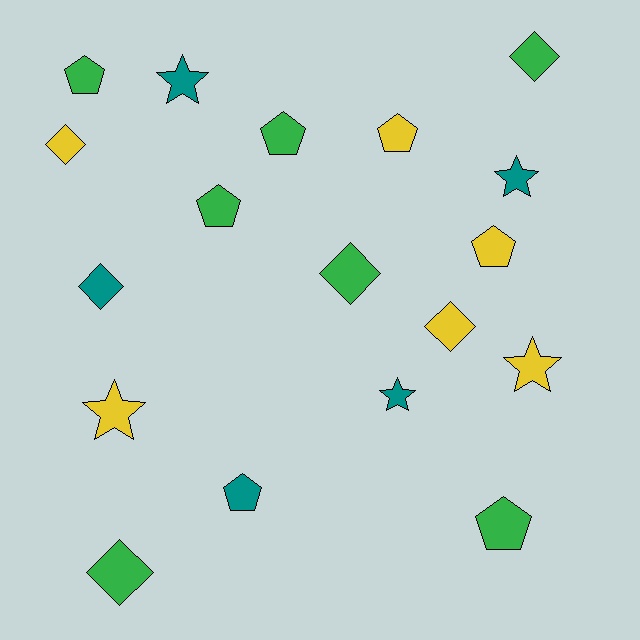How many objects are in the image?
There are 18 objects.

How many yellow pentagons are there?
There are 2 yellow pentagons.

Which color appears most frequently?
Green, with 7 objects.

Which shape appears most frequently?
Pentagon, with 7 objects.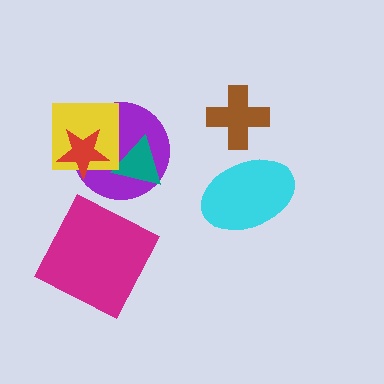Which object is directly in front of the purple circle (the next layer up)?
The teal triangle is directly in front of the purple circle.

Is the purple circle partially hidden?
Yes, it is partially covered by another shape.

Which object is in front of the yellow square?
The red star is in front of the yellow square.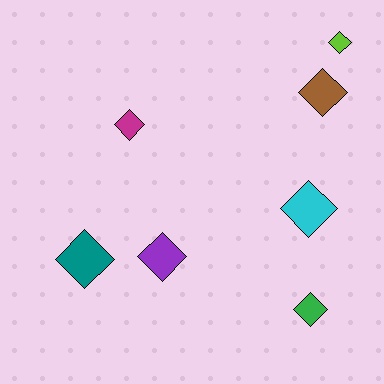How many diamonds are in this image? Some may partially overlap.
There are 7 diamonds.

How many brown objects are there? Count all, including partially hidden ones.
There is 1 brown object.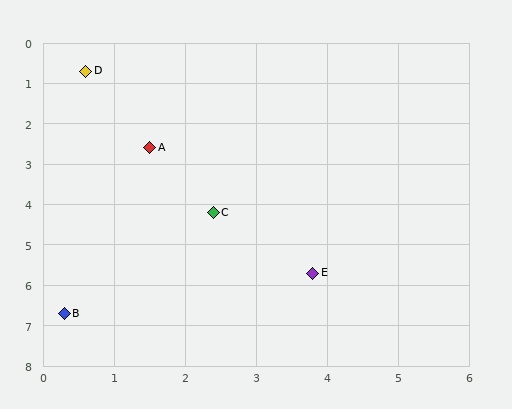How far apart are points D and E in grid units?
Points D and E are about 5.9 grid units apart.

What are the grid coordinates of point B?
Point B is at approximately (0.3, 6.7).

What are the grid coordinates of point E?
Point E is at approximately (3.8, 5.7).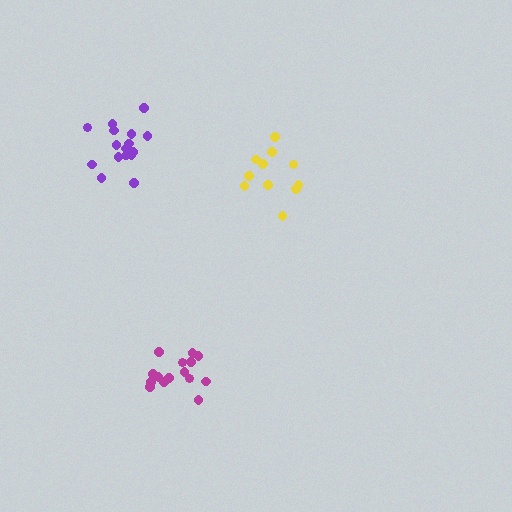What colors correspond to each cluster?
The clusters are colored: yellow, magenta, purple.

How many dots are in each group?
Group 1: 11 dots, Group 2: 15 dots, Group 3: 16 dots (42 total).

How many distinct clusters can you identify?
There are 3 distinct clusters.